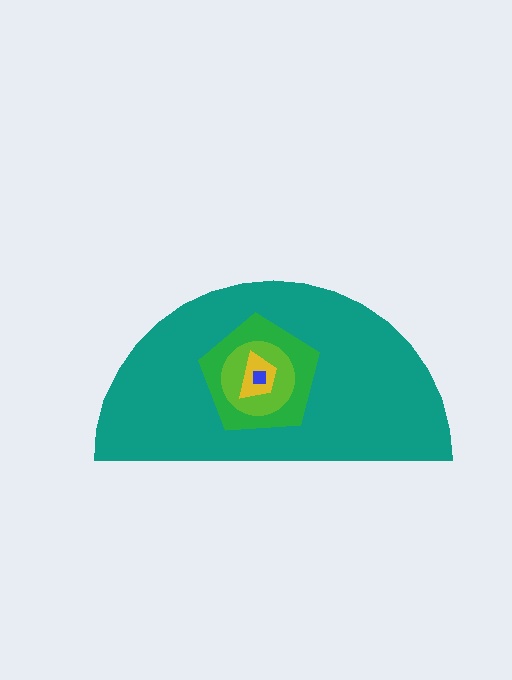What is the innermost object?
The blue square.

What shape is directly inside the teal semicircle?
The green pentagon.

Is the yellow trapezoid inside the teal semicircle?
Yes.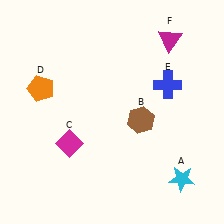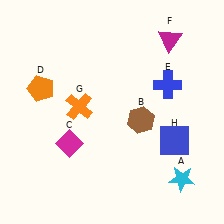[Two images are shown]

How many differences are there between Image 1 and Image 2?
There are 2 differences between the two images.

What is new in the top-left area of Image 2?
An orange cross (G) was added in the top-left area of Image 2.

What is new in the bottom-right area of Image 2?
A blue square (H) was added in the bottom-right area of Image 2.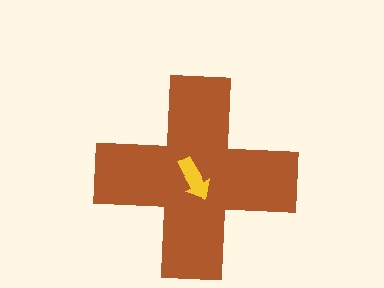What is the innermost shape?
The yellow arrow.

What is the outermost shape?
The brown cross.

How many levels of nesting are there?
2.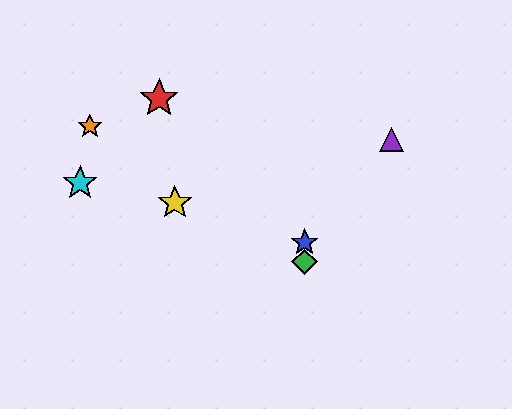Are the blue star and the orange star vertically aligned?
No, the blue star is at x≈305 and the orange star is at x≈90.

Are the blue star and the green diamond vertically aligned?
Yes, both are at x≈305.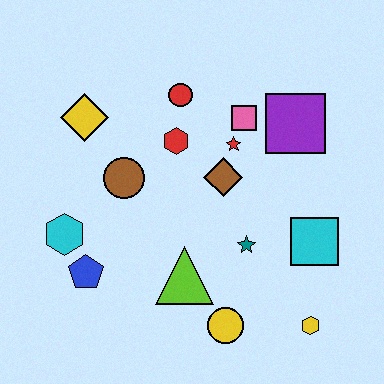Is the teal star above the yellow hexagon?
Yes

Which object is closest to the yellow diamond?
The brown circle is closest to the yellow diamond.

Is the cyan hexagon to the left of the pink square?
Yes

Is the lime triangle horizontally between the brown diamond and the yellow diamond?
Yes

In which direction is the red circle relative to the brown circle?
The red circle is above the brown circle.